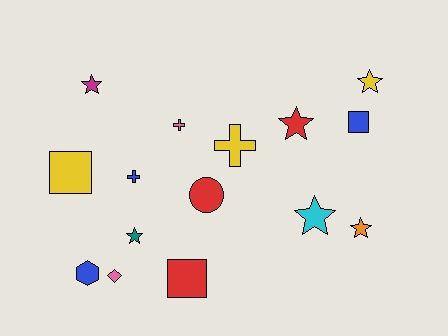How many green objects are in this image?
There are no green objects.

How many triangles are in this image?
There are no triangles.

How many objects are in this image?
There are 15 objects.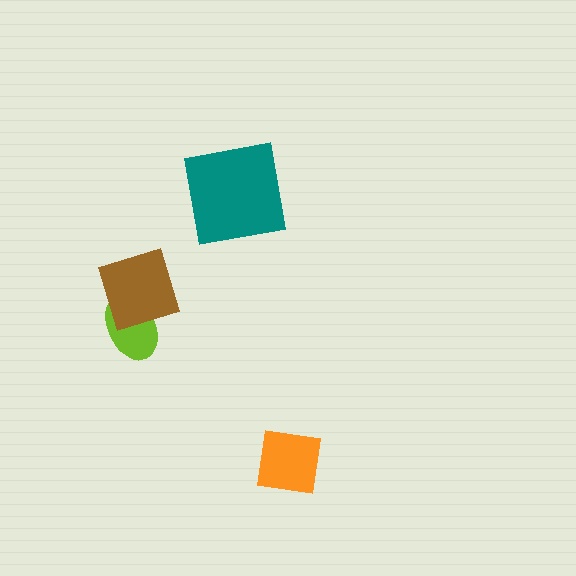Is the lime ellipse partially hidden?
Yes, it is partially covered by another shape.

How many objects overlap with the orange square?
0 objects overlap with the orange square.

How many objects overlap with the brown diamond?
1 object overlaps with the brown diamond.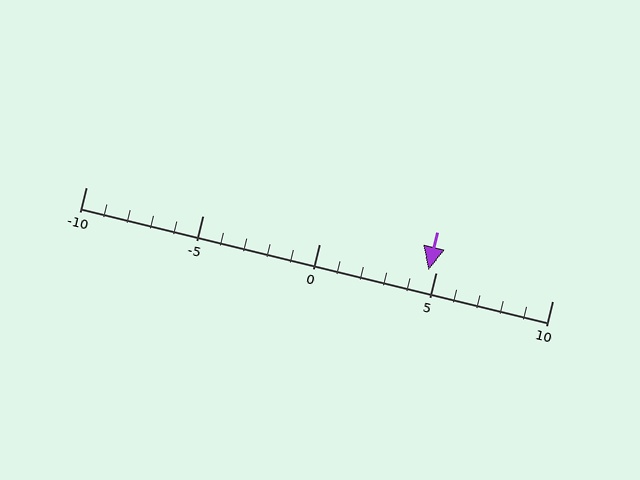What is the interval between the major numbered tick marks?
The major tick marks are spaced 5 units apart.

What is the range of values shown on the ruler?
The ruler shows values from -10 to 10.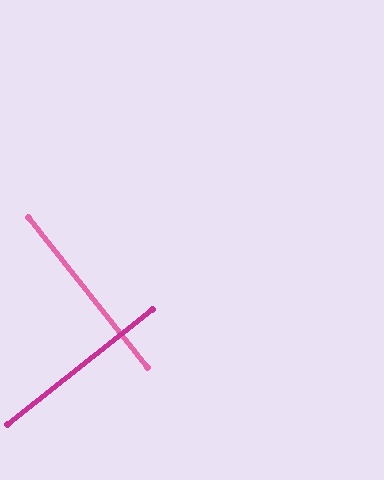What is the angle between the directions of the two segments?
Approximately 90 degrees.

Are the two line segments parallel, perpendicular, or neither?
Perpendicular — they meet at approximately 90°.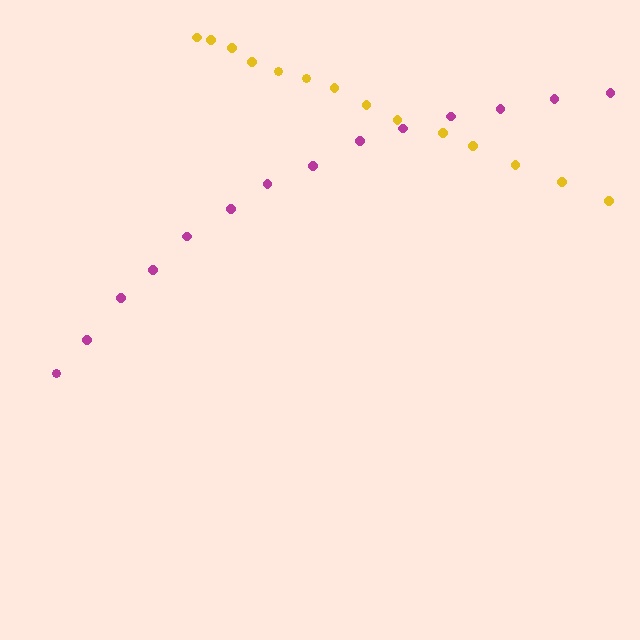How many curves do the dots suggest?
There are 2 distinct paths.